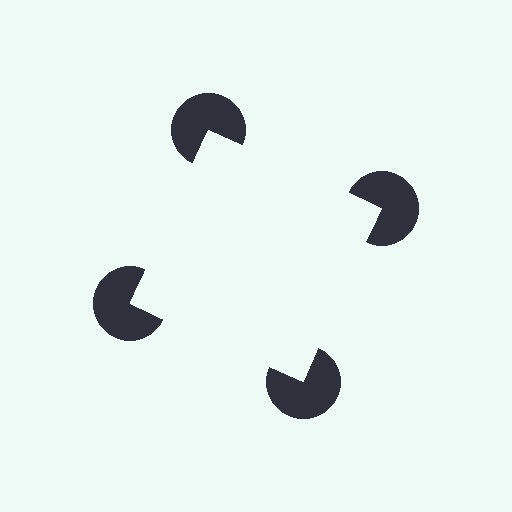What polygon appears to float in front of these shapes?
An illusory square — its edges are inferred from the aligned wedge cuts in the pac-man discs, not physically drawn.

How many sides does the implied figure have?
4 sides.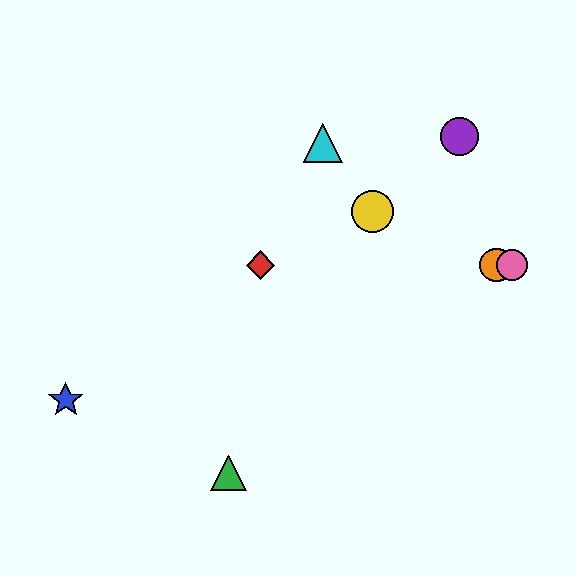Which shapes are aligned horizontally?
The red diamond, the orange circle, the pink circle are aligned horizontally.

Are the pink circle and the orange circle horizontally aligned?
Yes, both are at y≈265.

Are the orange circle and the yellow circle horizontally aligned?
No, the orange circle is at y≈265 and the yellow circle is at y≈212.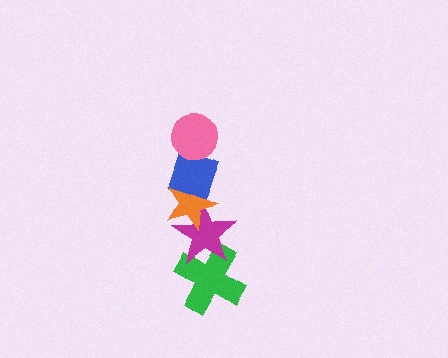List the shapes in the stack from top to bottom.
From top to bottom: the pink circle, the blue diamond, the orange star, the magenta star, the green cross.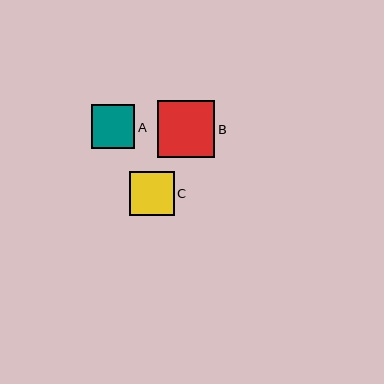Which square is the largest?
Square B is the largest with a size of approximately 57 pixels.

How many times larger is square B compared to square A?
Square B is approximately 1.3 times the size of square A.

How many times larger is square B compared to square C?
Square B is approximately 1.3 times the size of square C.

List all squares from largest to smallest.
From largest to smallest: B, C, A.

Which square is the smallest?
Square A is the smallest with a size of approximately 44 pixels.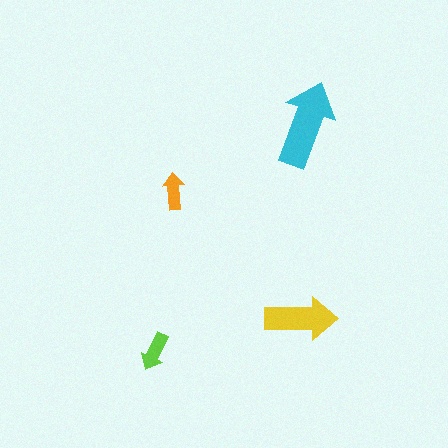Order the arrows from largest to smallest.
the cyan one, the yellow one, the lime one, the orange one.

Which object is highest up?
The cyan arrow is topmost.